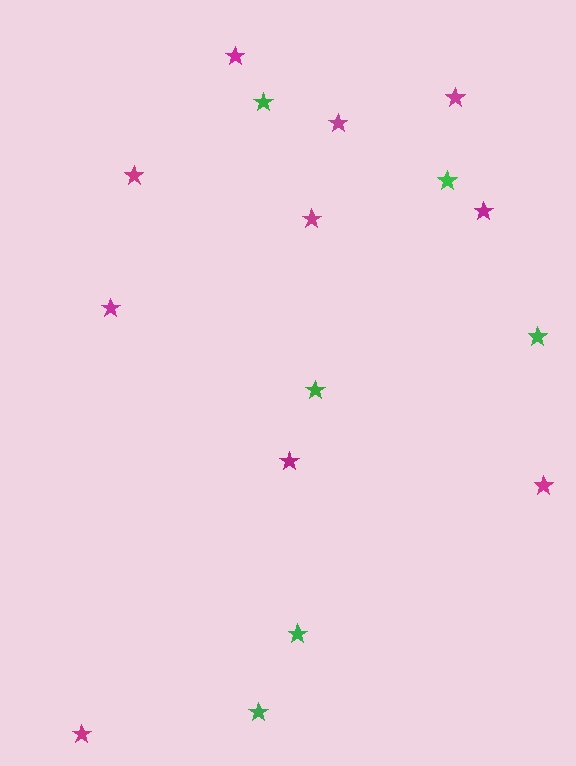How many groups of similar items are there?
There are 2 groups: one group of magenta stars (10) and one group of green stars (6).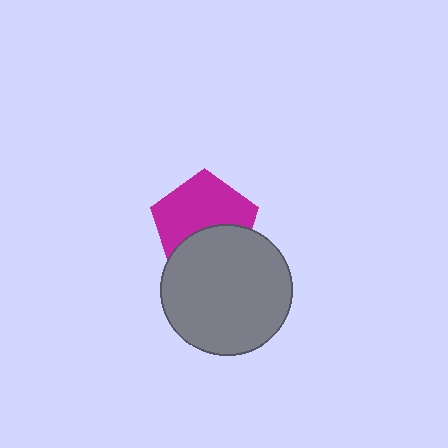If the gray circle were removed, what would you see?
You would see the complete magenta pentagon.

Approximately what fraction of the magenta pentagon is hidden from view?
Roughly 39% of the magenta pentagon is hidden behind the gray circle.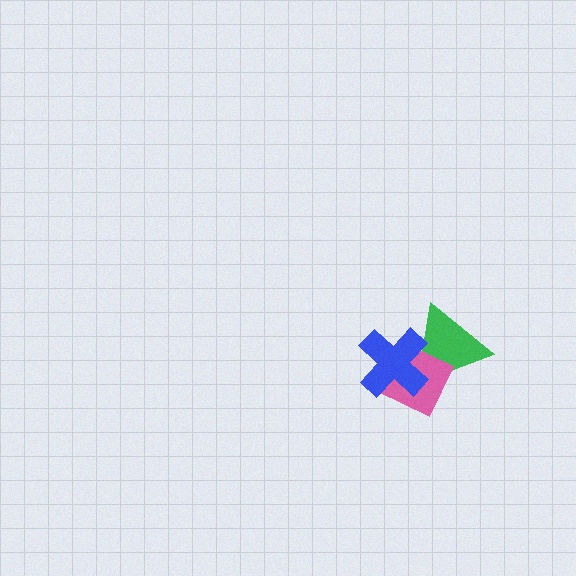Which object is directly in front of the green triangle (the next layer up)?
The pink diamond is directly in front of the green triangle.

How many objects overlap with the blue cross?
2 objects overlap with the blue cross.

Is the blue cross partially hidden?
No, no other shape covers it.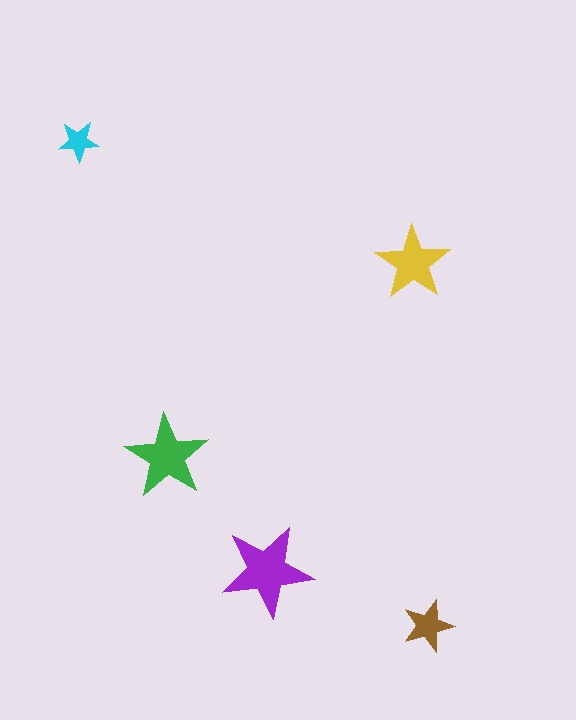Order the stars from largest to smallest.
the purple one, the green one, the yellow one, the brown one, the cyan one.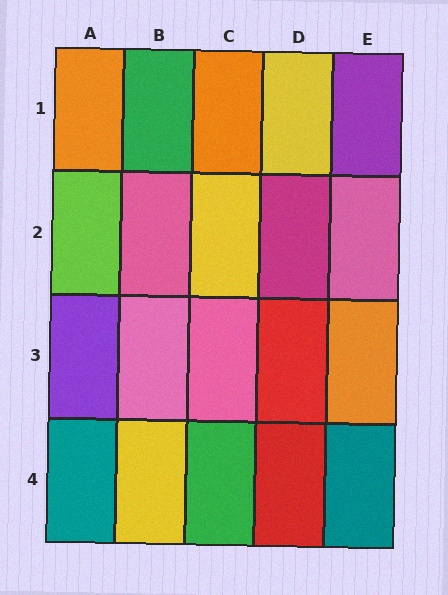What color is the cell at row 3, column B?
Pink.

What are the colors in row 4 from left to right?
Teal, yellow, green, red, teal.